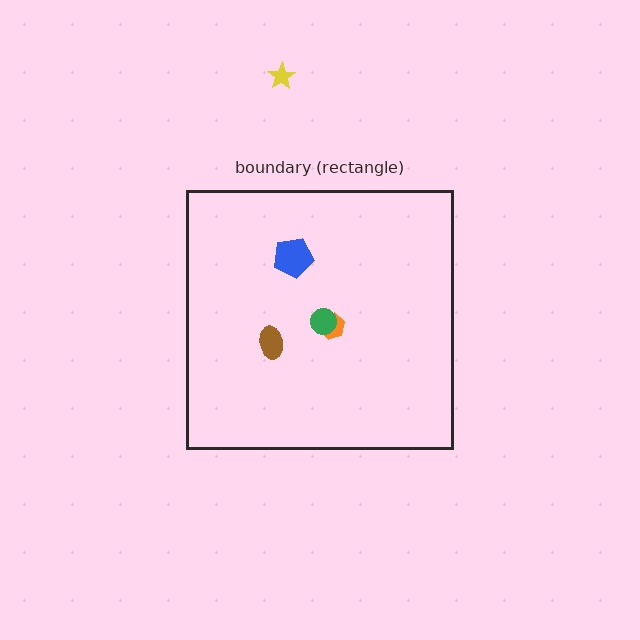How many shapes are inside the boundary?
4 inside, 1 outside.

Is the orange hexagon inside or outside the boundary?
Inside.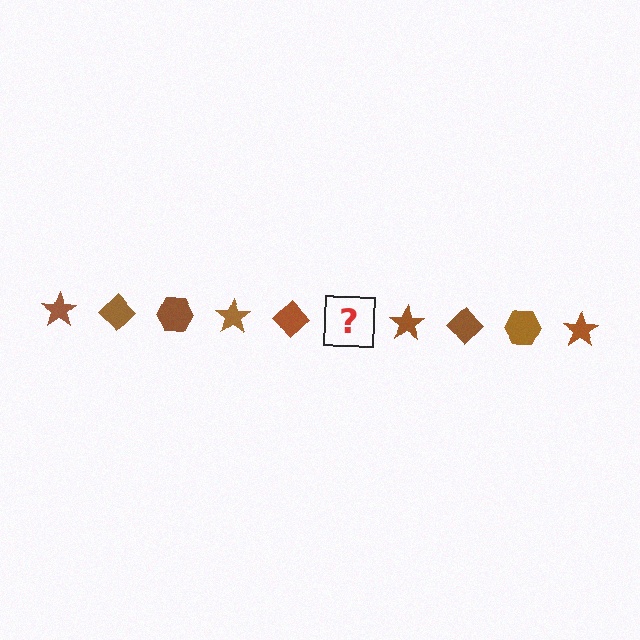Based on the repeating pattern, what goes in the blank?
The blank should be a brown hexagon.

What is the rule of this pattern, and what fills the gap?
The rule is that the pattern cycles through star, diamond, hexagon shapes in brown. The gap should be filled with a brown hexagon.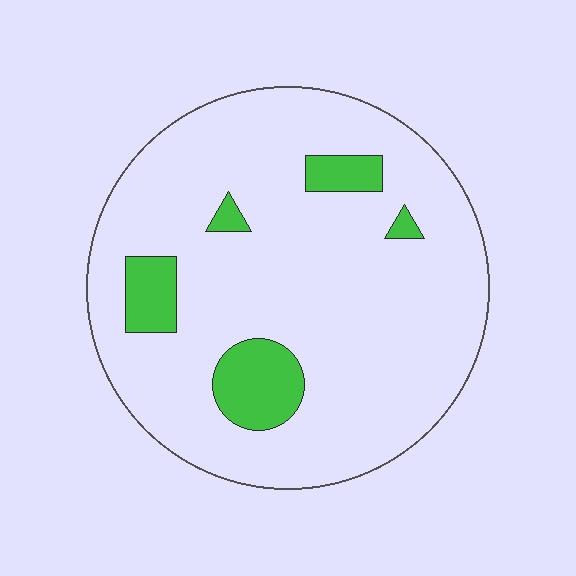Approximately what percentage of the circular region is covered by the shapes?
Approximately 10%.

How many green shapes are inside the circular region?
5.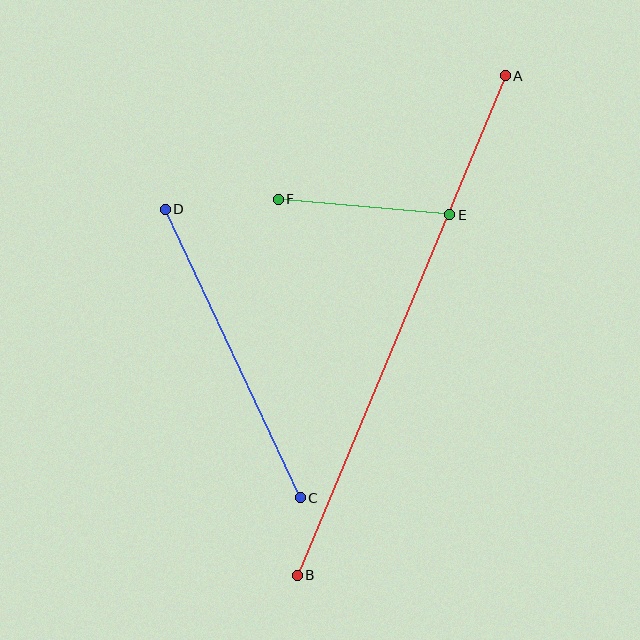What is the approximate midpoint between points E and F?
The midpoint is at approximately (364, 207) pixels.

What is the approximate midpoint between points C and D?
The midpoint is at approximately (233, 354) pixels.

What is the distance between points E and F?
The distance is approximately 172 pixels.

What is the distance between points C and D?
The distance is approximately 319 pixels.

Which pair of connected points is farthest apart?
Points A and B are farthest apart.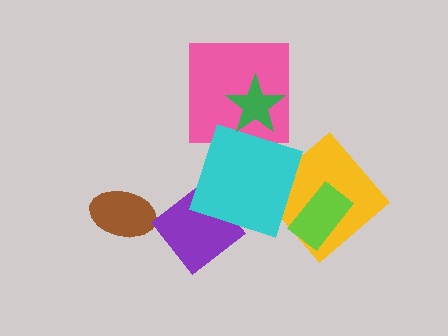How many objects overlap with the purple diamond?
1 object overlaps with the purple diamond.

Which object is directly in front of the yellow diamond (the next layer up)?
The lime rectangle is directly in front of the yellow diamond.